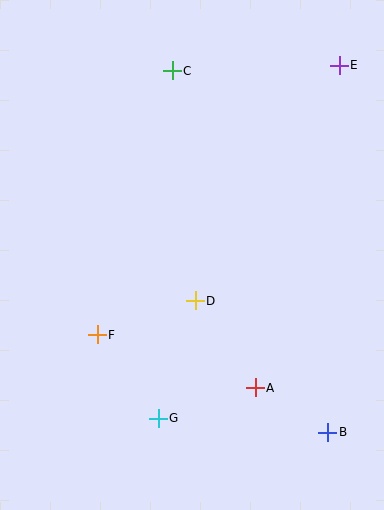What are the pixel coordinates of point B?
Point B is at (328, 432).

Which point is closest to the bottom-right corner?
Point B is closest to the bottom-right corner.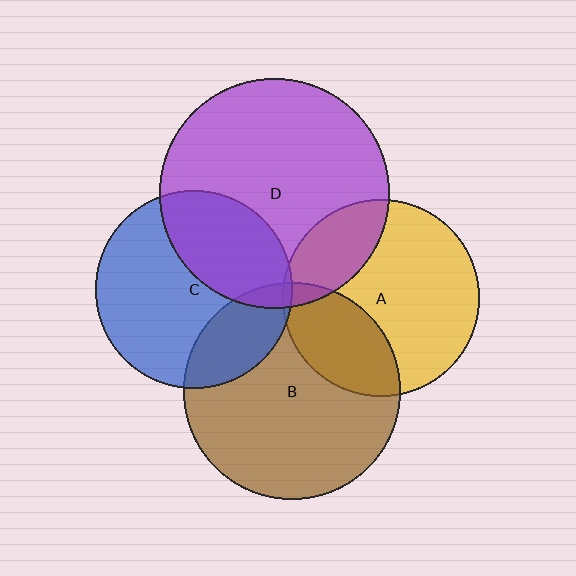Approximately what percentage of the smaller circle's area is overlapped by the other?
Approximately 35%.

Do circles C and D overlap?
Yes.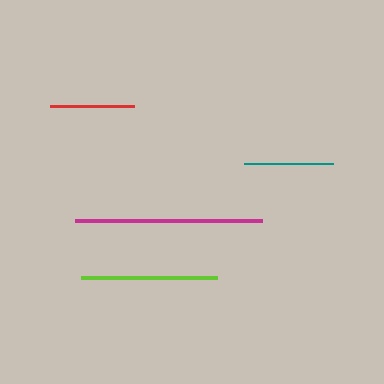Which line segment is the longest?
The magenta line is the longest at approximately 186 pixels.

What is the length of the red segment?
The red segment is approximately 84 pixels long.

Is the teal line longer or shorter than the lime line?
The lime line is longer than the teal line.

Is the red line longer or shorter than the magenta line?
The magenta line is longer than the red line.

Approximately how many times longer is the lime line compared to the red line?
The lime line is approximately 1.6 times the length of the red line.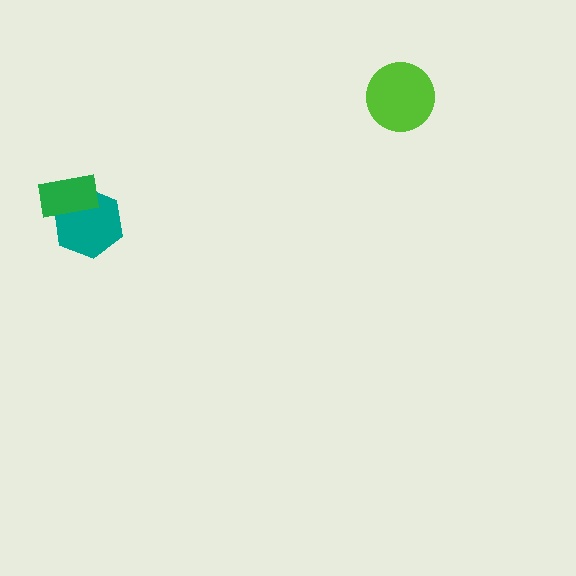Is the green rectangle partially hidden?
No, no other shape covers it.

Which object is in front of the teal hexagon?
The green rectangle is in front of the teal hexagon.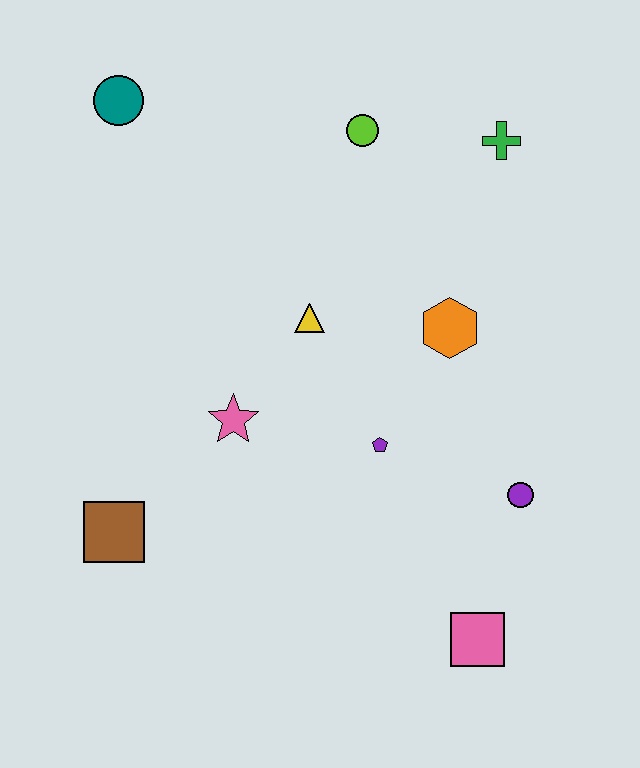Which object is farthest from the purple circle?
The teal circle is farthest from the purple circle.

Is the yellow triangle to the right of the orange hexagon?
No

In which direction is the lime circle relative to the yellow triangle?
The lime circle is above the yellow triangle.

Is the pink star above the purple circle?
Yes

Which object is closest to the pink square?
The purple circle is closest to the pink square.